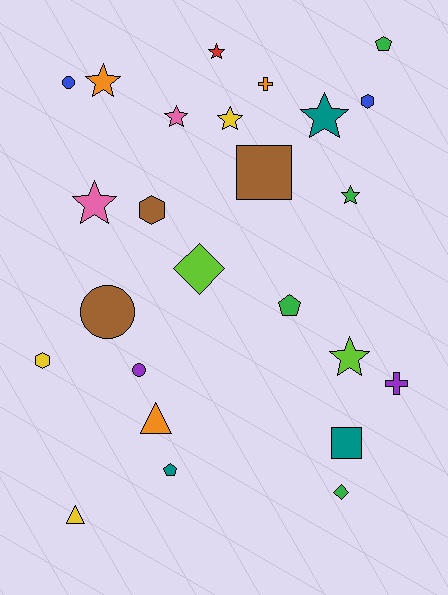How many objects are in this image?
There are 25 objects.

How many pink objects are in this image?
There are 2 pink objects.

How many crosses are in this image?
There are 2 crosses.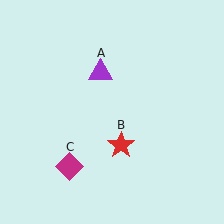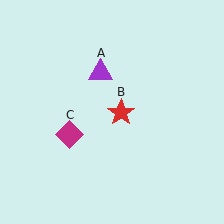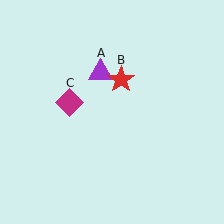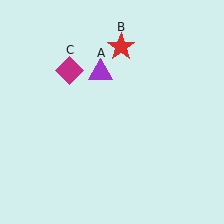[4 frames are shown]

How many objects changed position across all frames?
2 objects changed position: red star (object B), magenta diamond (object C).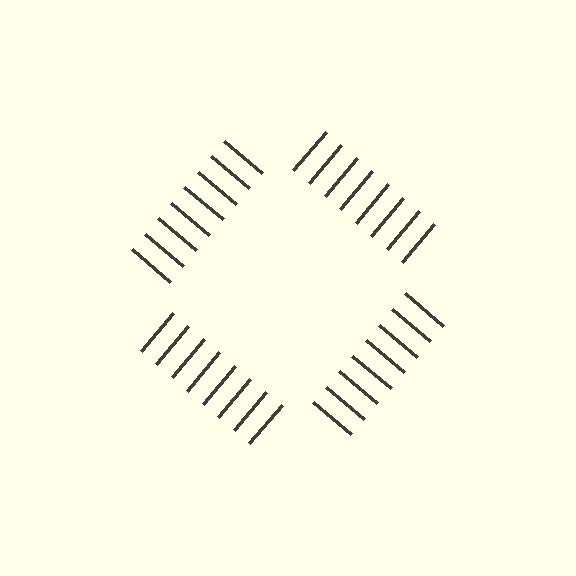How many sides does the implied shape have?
4 sides — the line-ends trace a square.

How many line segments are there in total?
32 — 8 along each of the 4 edges.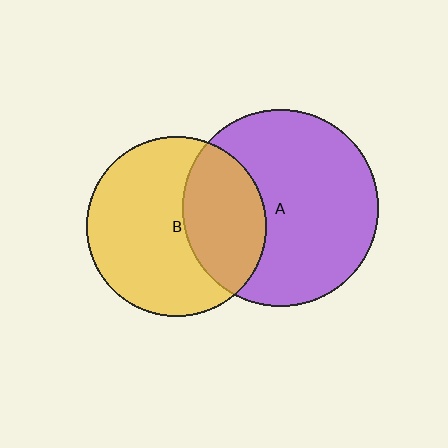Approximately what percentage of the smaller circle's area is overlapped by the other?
Approximately 35%.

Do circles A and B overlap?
Yes.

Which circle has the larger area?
Circle A (purple).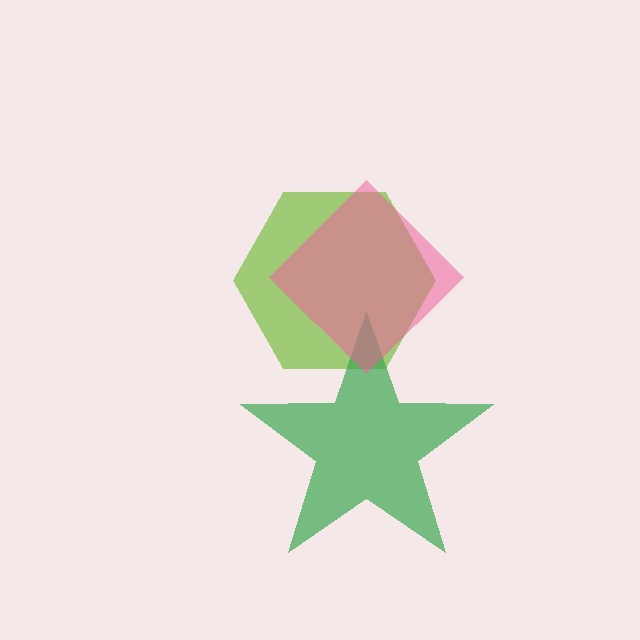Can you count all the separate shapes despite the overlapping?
Yes, there are 3 separate shapes.